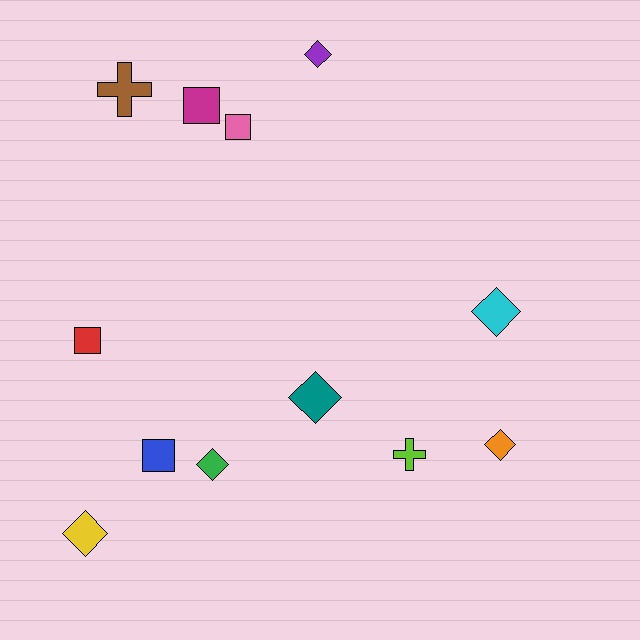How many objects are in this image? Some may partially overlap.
There are 12 objects.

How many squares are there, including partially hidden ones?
There are 4 squares.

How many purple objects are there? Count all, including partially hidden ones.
There is 1 purple object.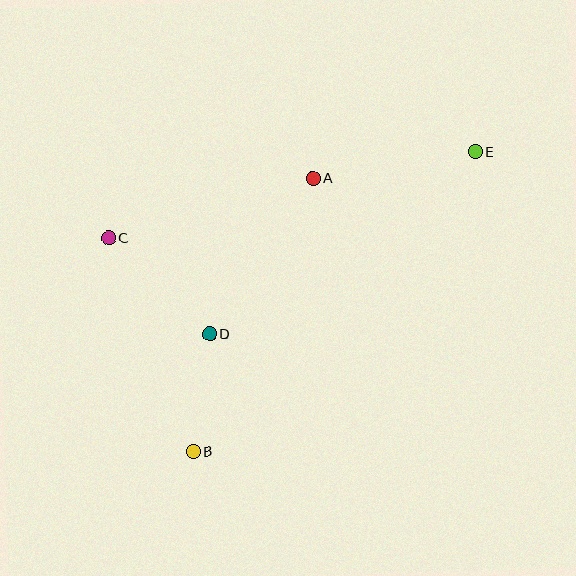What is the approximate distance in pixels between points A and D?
The distance between A and D is approximately 187 pixels.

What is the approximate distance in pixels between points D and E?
The distance between D and E is approximately 322 pixels.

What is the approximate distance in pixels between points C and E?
The distance between C and E is approximately 377 pixels.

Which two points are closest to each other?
Points B and D are closest to each other.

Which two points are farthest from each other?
Points B and E are farthest from each other.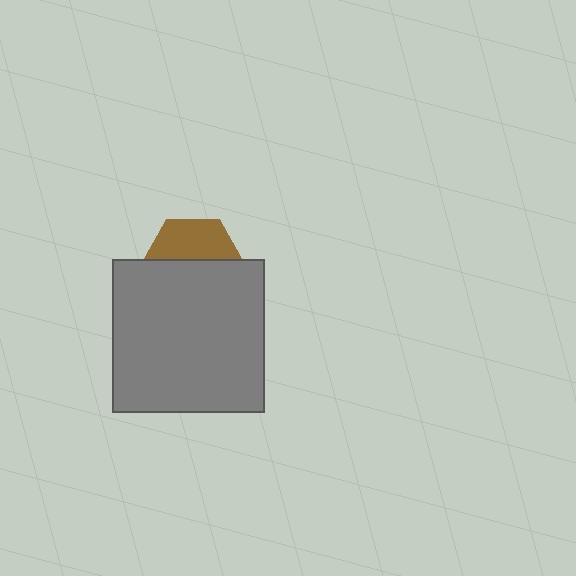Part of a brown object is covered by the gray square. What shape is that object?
It is a hexagon.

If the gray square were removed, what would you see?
You would see the complete brown hexagon.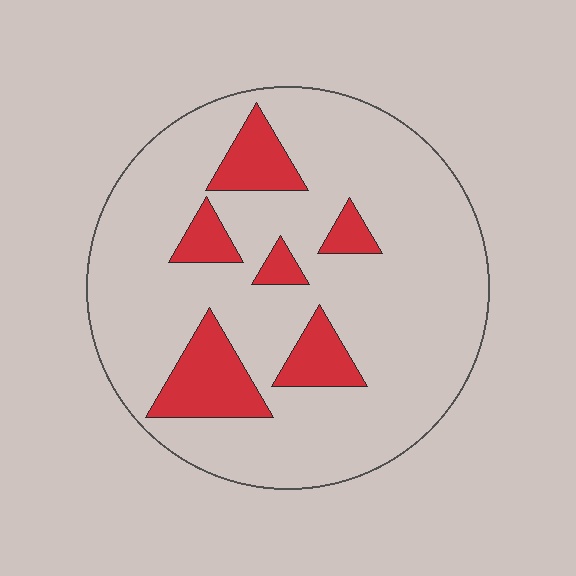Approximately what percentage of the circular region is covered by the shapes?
Approximately 15%.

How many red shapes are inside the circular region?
6.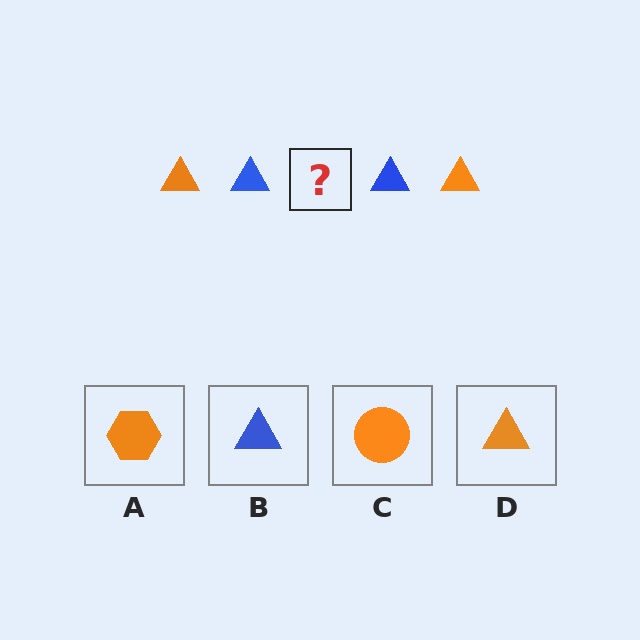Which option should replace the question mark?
Option D.